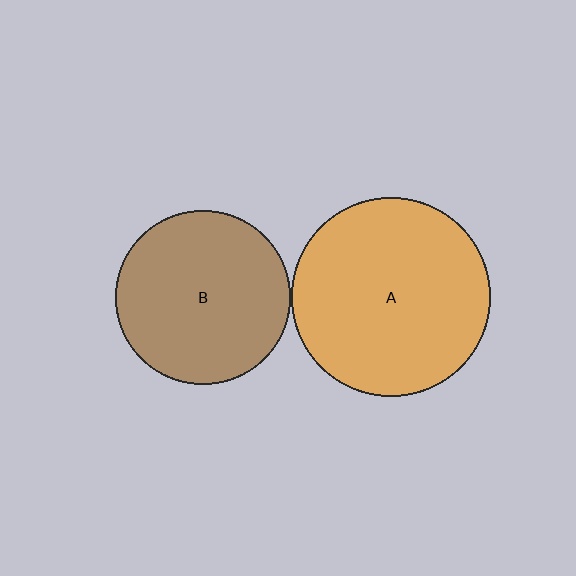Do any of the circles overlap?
No, none of the circles overlap.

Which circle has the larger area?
Circle A (orange).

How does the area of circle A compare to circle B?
Approximately 1.3 times.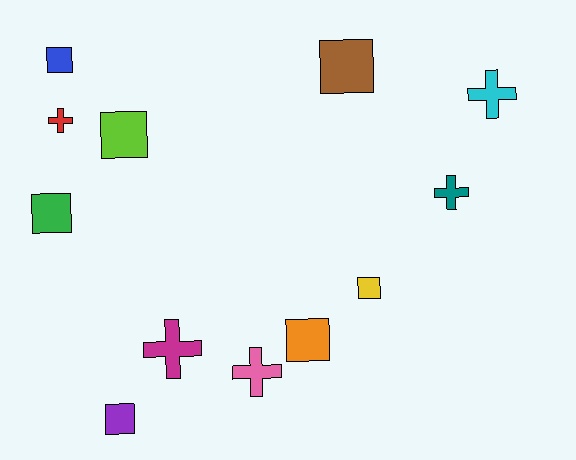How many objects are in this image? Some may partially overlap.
There are 12 objects.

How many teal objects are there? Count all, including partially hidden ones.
There is 1 teal object.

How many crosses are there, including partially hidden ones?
There are 5 crosses.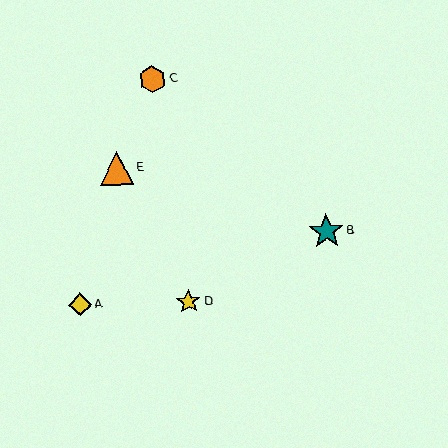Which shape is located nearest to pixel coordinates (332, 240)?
The teal star (labeled B) at (326, 231) is nearest to that location.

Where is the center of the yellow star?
The center of the yellow star is at (189, 302).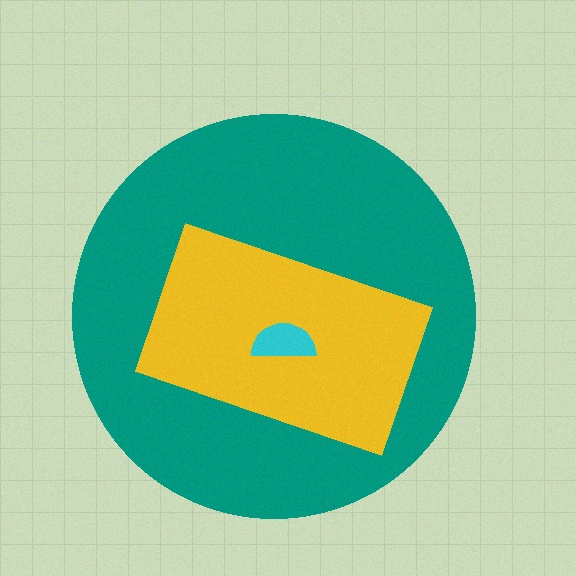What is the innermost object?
The cyan semicircle.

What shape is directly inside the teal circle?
The yellow rectangle.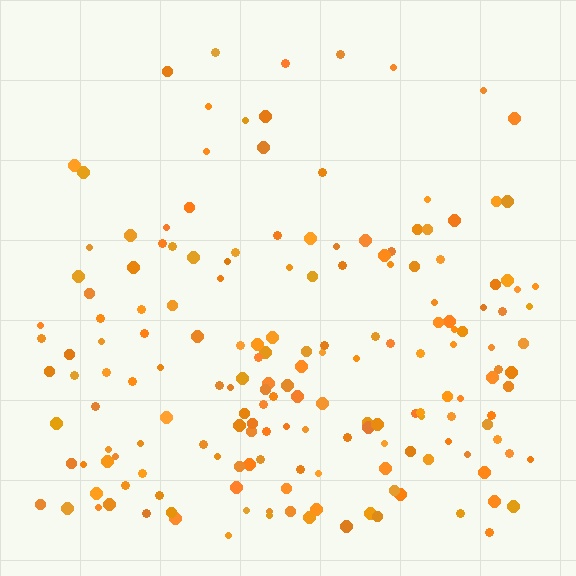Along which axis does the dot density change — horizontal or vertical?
Vertical.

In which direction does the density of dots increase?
From top to bottom, with the bottom side densest.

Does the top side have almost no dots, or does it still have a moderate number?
Still a moderate number, just noticeably fewer than the bottom.